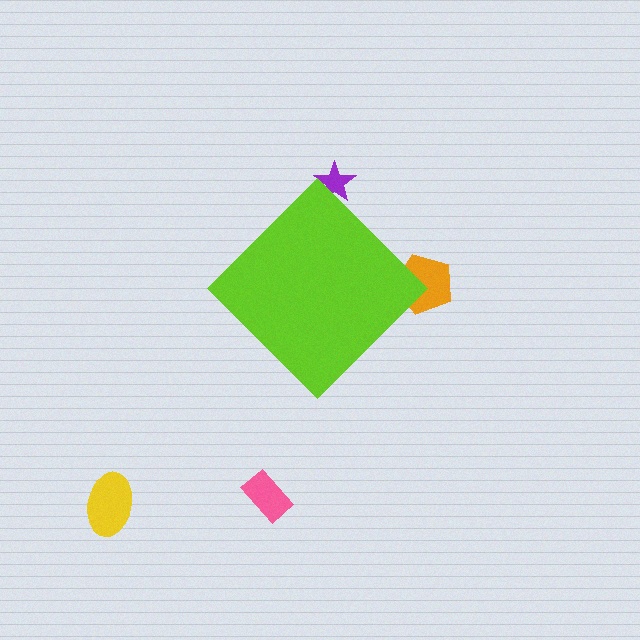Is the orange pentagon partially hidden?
Yes, the orange pentagon is partially hidden behind the lime diamond.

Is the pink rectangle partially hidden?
No, the pink rectangle is fully visible.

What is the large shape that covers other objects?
A lime diamond.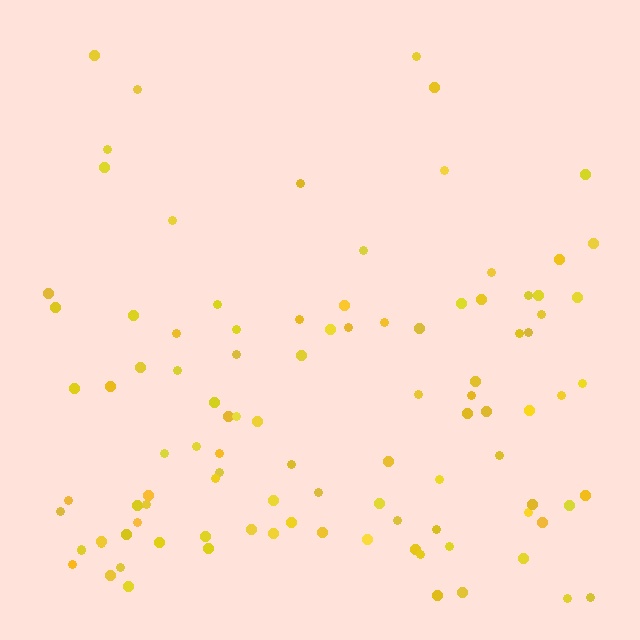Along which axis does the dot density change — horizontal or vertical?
Vertical.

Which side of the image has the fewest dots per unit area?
The top.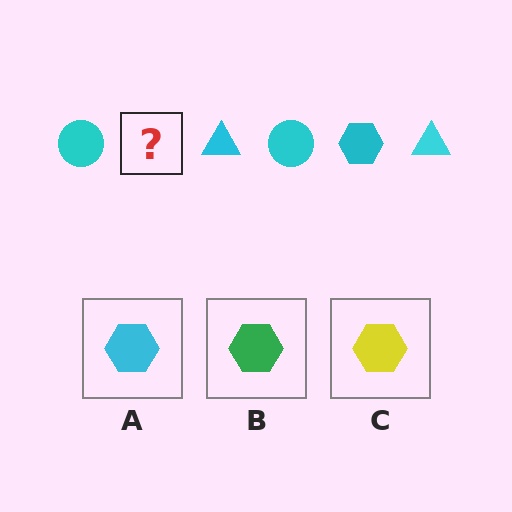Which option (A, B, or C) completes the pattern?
A.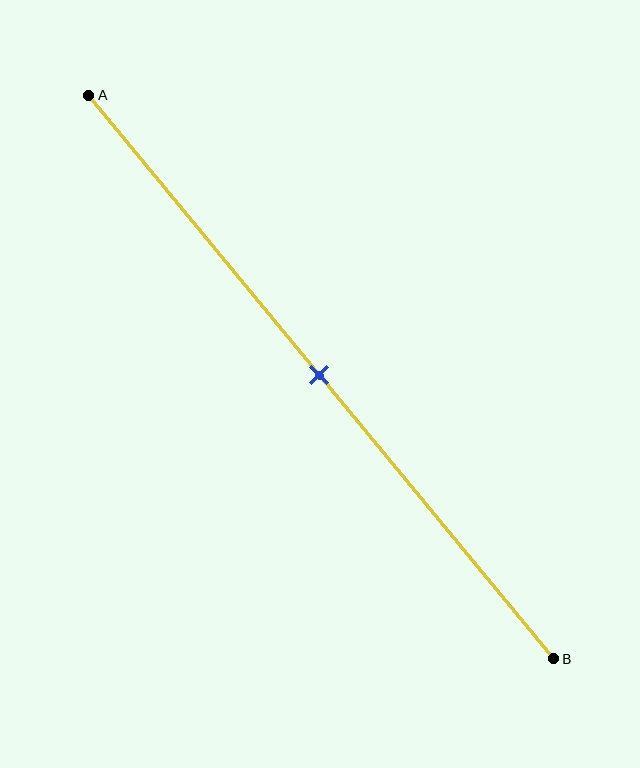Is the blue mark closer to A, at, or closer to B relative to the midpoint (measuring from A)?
The blue mark is approximately at the midpoint of segment AB.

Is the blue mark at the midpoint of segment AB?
Yes, the mark is approximately at the midpoint.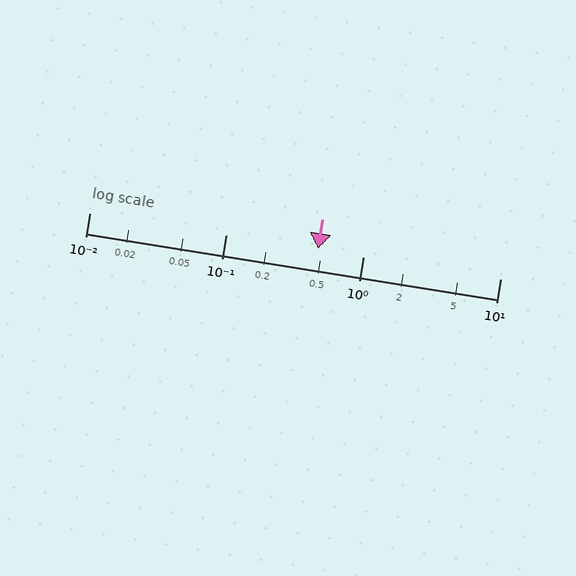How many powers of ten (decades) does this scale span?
The scale spans 3 decades, from 0.01 to 10.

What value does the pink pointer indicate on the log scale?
The pointer indicates approximately 0.47.